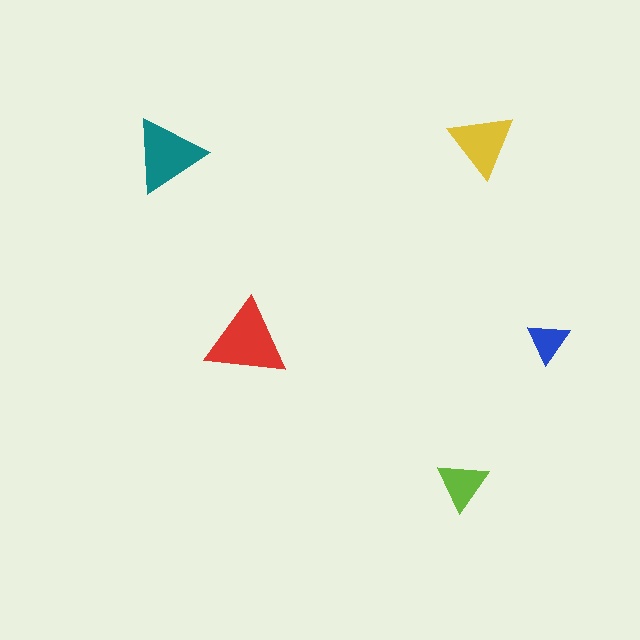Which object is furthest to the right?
The blue triangle is rightmost.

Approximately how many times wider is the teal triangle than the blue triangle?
About 1.5 times wider.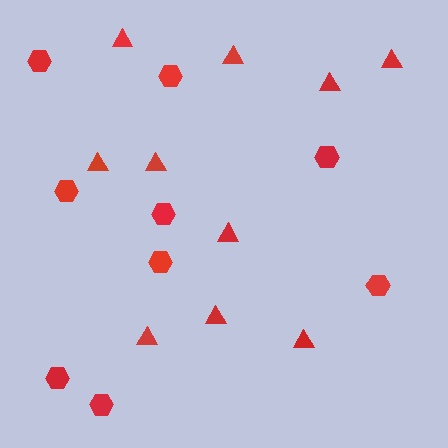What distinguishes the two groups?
There are 2 groups: one group of triangles (10) and one group of hexagons (9).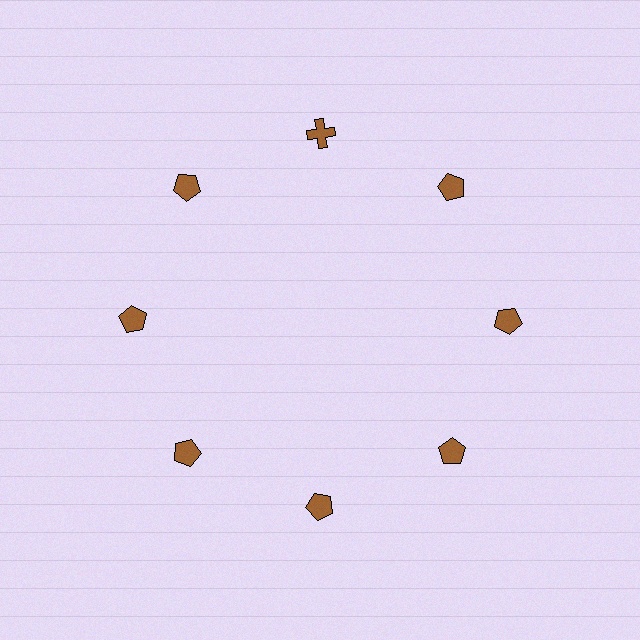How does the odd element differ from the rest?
It has a different shape: cross instead of pentagon.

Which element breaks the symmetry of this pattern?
The brown cross at roughly the 12 o'clock position breaks the symmetry. All other shapes are brown pentagons.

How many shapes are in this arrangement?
There are 8 shapes arranged in a ring pattern.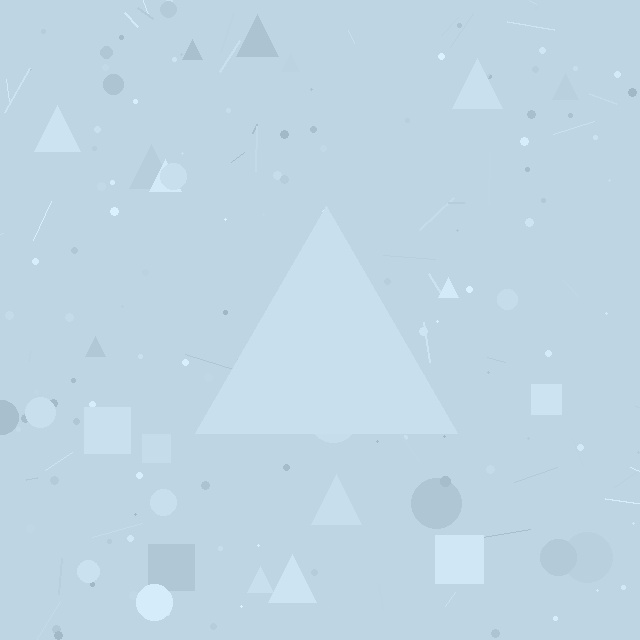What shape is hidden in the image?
A triangle is hidden in the image.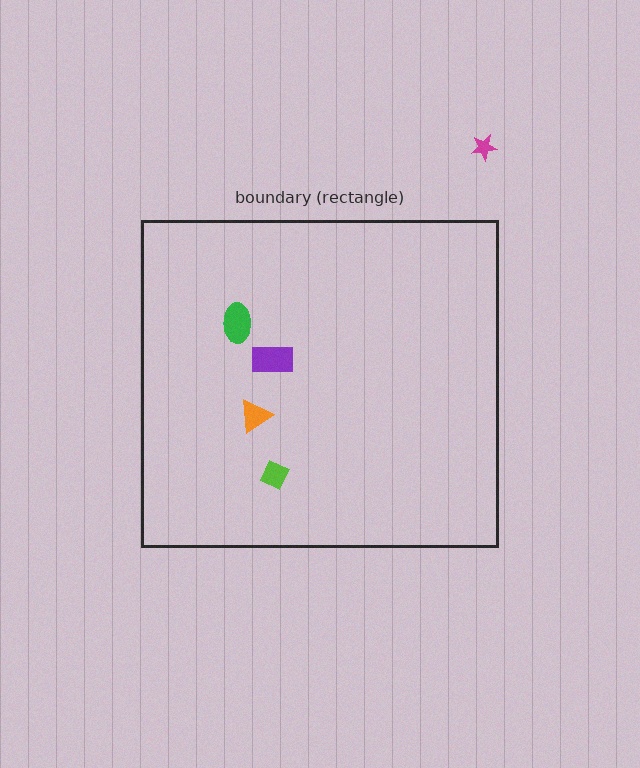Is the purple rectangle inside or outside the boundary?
Inside.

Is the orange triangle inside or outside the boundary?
Inside.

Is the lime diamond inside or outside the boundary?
Inside.